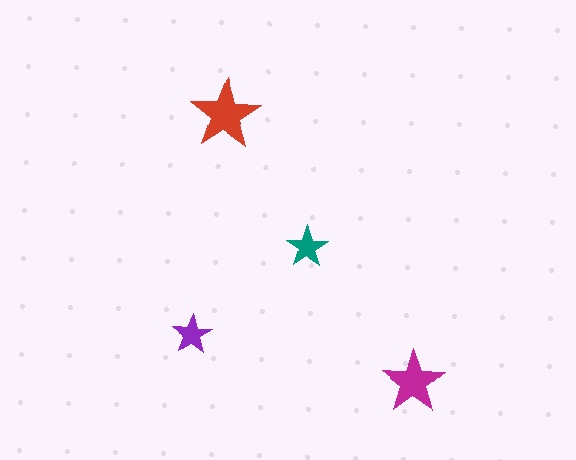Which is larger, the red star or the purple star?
The red one.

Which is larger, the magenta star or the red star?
The red one.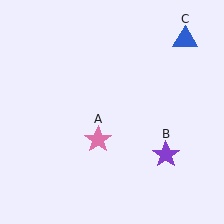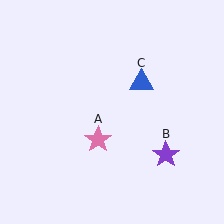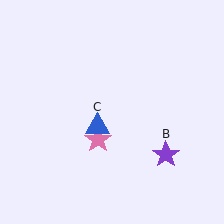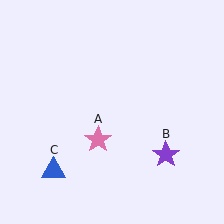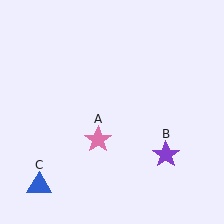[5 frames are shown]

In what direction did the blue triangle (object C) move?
The blue triangle (object C) moved down and to the left.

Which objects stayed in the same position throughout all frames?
Pink star (object A) and purple star (object B) remained stationary.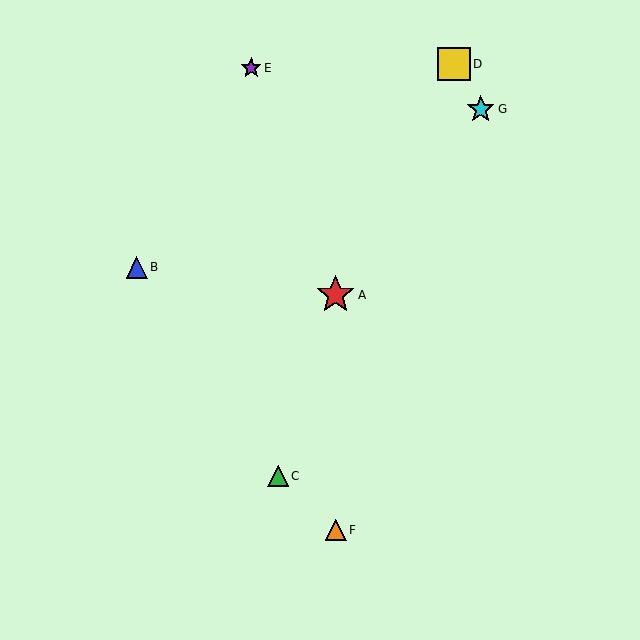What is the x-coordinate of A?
Object A is at x≈336.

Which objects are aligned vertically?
Objects A, F are aligned vertically.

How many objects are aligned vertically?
2 objects (A, F) are aligned vertically.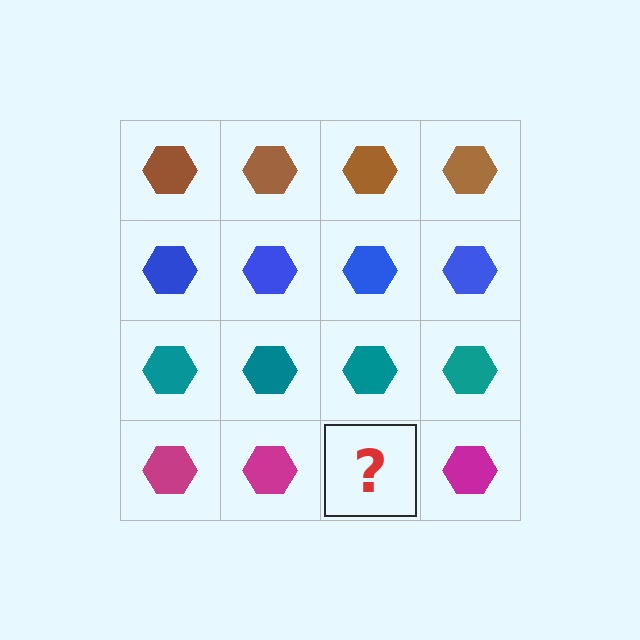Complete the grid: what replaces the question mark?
The question mark should be replaced with a magenta hexagon.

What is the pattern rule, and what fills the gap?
The rule is that each row has a consistent color. The gap should be filled with a magenta hexagon.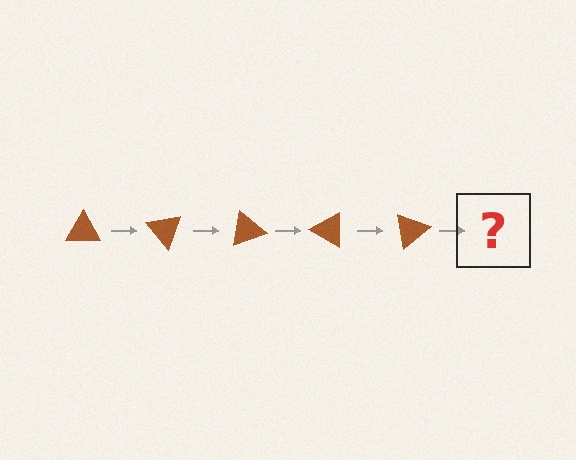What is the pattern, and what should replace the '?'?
The pattern is that the triangle rotates 50 degrees each step. The '?' should be a brown triangle rotated 250 degrees.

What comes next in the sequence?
The next element should be a brown triangle rotated 250 degrees.